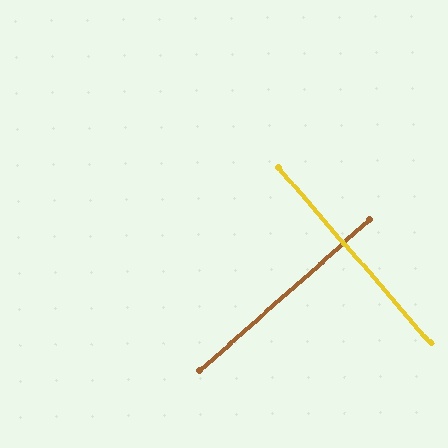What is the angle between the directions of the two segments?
Approximately 89 degrees.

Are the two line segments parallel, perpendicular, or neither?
Perpendicular — they meet at approximately 89°.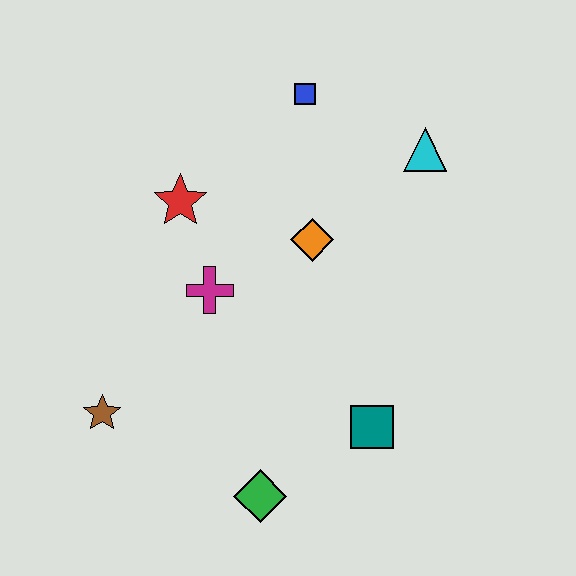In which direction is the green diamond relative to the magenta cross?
The green diamond is below the magenta cross.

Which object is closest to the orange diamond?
The magenta cross is closest to the orange diamond.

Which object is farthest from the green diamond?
The blue square is farthest from the green diamond.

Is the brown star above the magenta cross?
No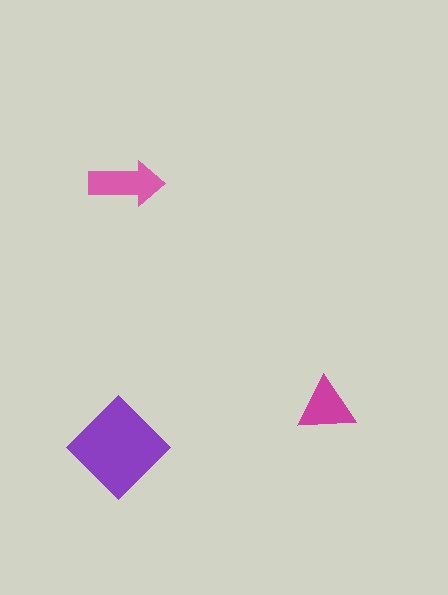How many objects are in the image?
There are 3 objects in the image.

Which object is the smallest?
The magenta triangle.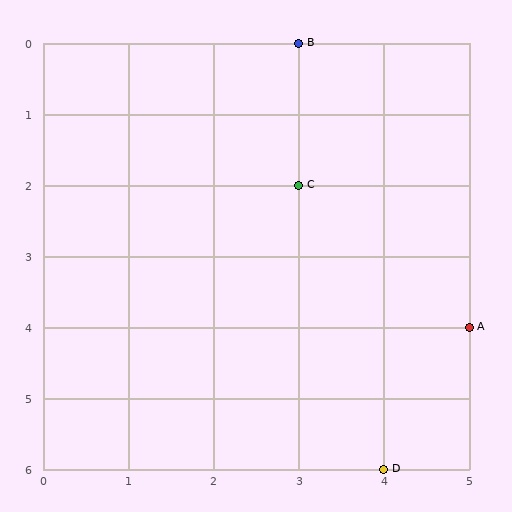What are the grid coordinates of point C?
Point C is at grid coordinates (3, 2).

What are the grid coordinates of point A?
Point A is at grid coordinates (5, 4).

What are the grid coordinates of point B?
Point B is at grid coordinates (3, 0).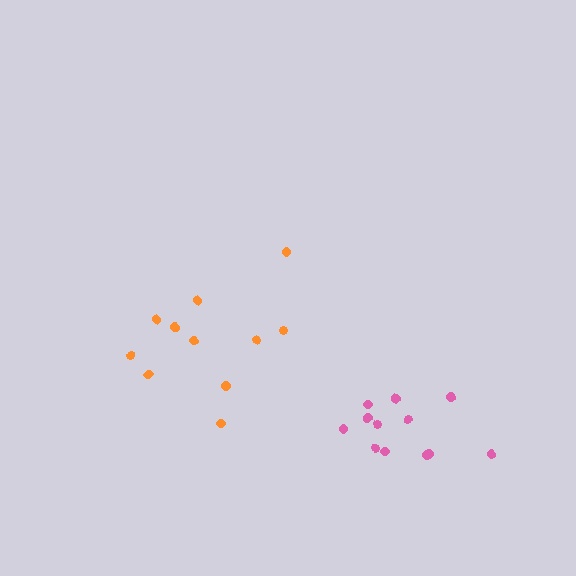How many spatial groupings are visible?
There are 2 spatial groupings.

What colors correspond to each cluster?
The clusters are colored: orange, pink.